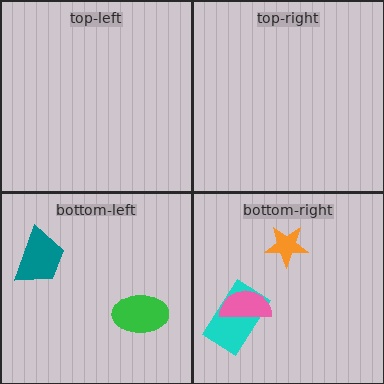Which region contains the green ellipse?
The bottom-left region.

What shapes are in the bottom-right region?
The cyan rectangle, the orange star, the pink semicircle.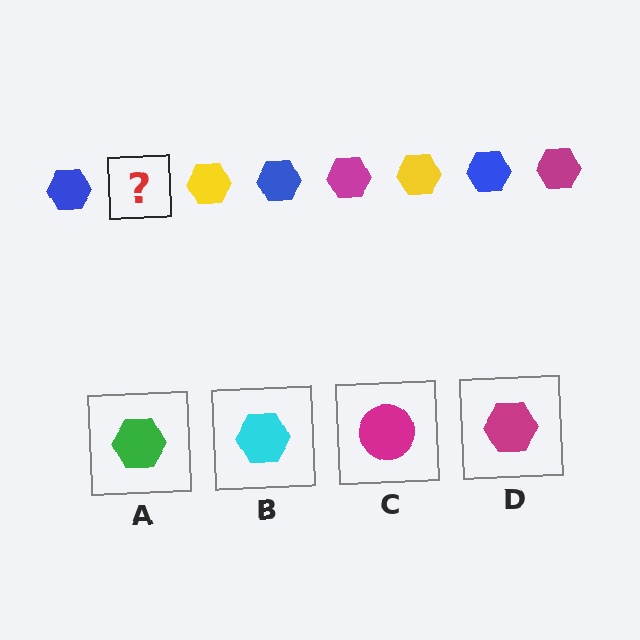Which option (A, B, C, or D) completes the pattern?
D.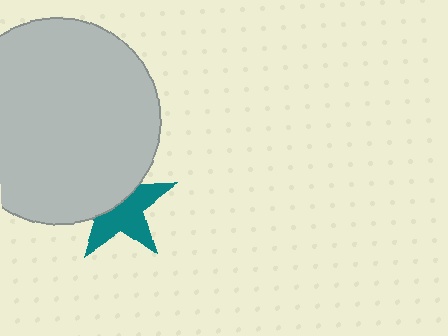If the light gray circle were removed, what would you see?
You would see the complete teal star.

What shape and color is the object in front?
The object in front is a light gray circle.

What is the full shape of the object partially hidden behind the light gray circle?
The partially hidden object is a teal star.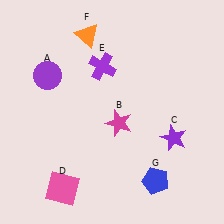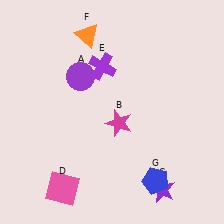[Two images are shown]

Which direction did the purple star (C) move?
The purple star (C) moved down.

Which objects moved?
The objects that moved are: the purple circle (A), the purple star (C).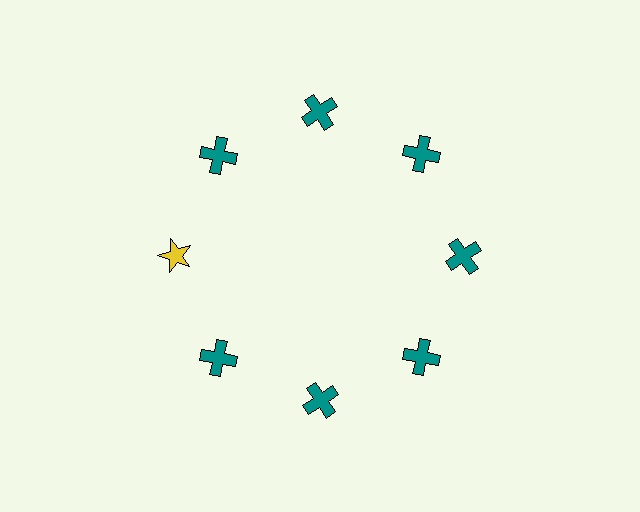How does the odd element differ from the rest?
It differs in both color (yellow instead of teal) and shape (star instead of cross).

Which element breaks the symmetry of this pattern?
The yellow star at roughly the 9 o'clock position breaks the symmetry. All other shapes are teal crosses.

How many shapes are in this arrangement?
There are 8 shapes arranged in a ring pattern.